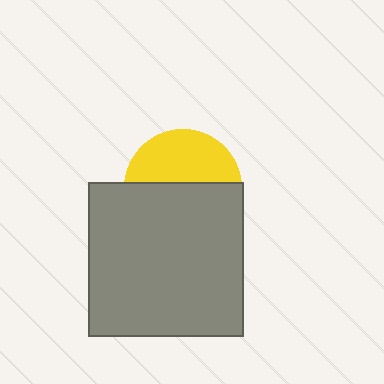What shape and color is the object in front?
The object in front is a gray square.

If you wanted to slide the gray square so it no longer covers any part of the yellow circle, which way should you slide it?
Slide it down — that is the most direct way to separate the two shapes.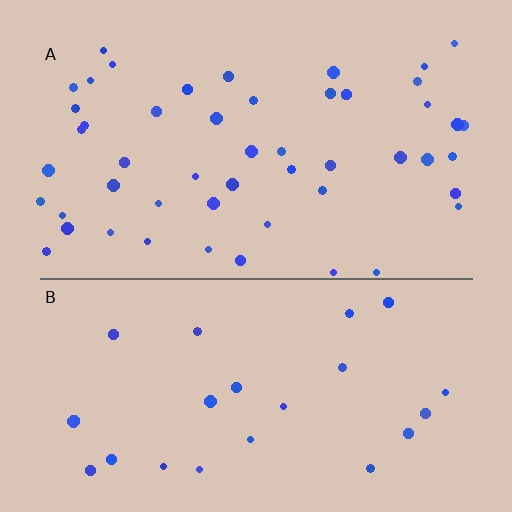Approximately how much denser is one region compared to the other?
Approximately 2.1× — region A over region B.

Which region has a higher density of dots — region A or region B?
A (the top).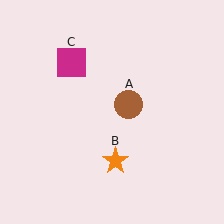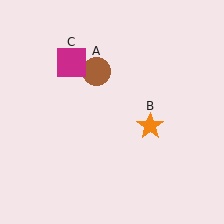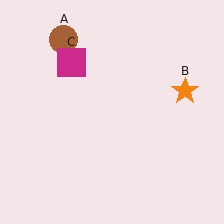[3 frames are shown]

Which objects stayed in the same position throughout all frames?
Magenta square (object C) remained stationary.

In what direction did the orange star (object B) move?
The orange star (object B) moved up and to the right.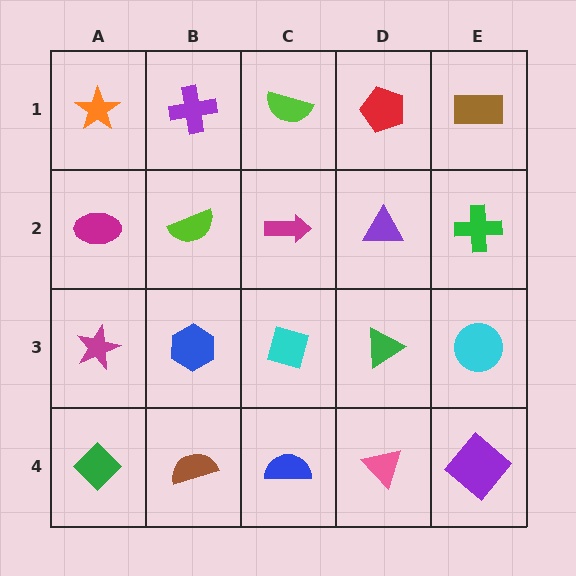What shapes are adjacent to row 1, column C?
A magenta arrow (row 2, column C), a purple cross (row 1, column B), a red pentagon (row 1, column D).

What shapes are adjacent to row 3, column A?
A magenta ellipse (row 2, column A), a green diamond (row 4, column A), a blue hexagon (row 3, column B).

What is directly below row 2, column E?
A cyan circle.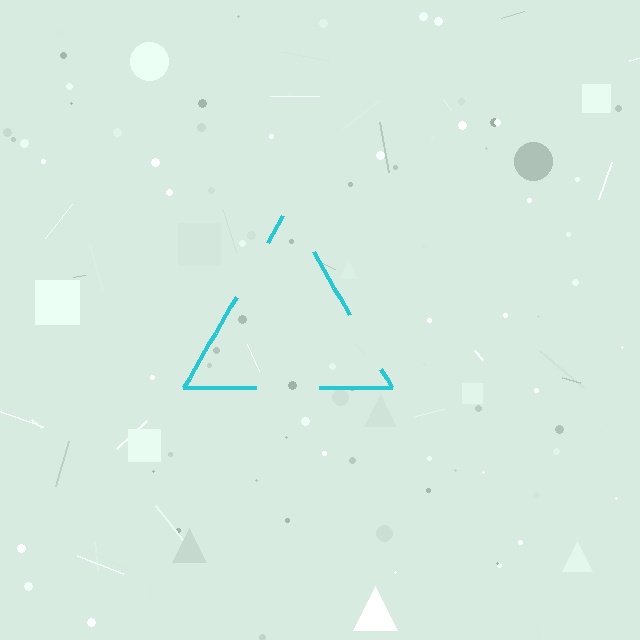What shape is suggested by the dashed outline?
The dashed outline suggests a triangle.